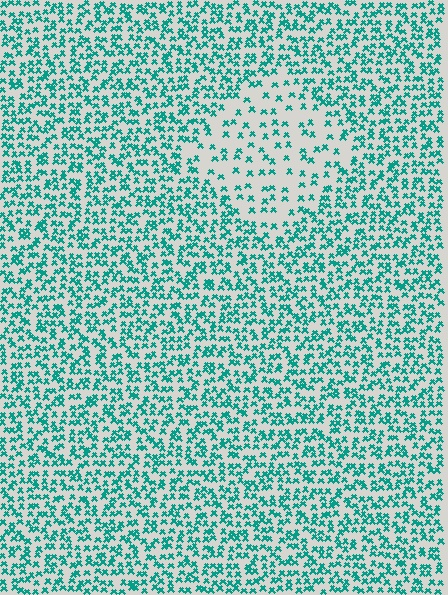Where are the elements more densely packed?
The elements are more densely packed outside the diamond boundary.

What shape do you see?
I see a diamond.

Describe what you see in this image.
The image contains small teal elements arranged at two different densities. A diamond-shaped region is visible where the elements are less densely packed than the surrounding area.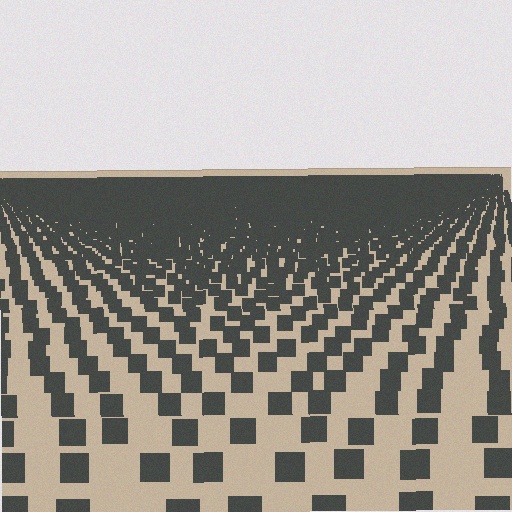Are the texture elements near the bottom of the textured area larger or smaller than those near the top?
Larger. Near the bottom, elements are closer to the viewer and appear at a bigger on-screen size.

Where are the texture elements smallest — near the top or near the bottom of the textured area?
Near the top.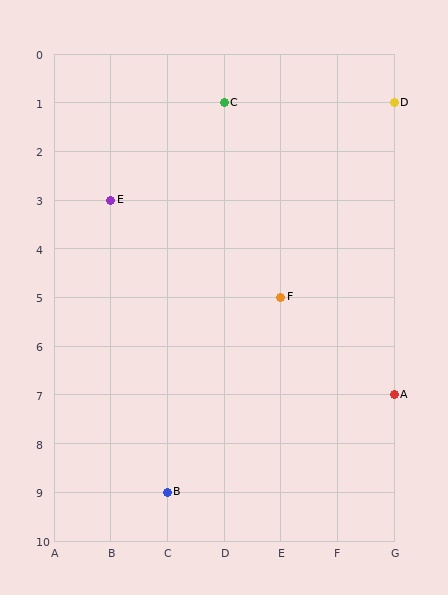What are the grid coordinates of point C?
Point C is at grid coordinates (D, 1).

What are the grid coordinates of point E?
Point E is at grid coordinates (B, 3).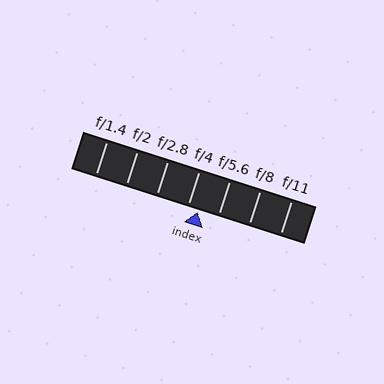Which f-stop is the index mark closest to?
The index mark is closest to f/4.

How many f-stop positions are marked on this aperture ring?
There are 7 f-stop positions marked.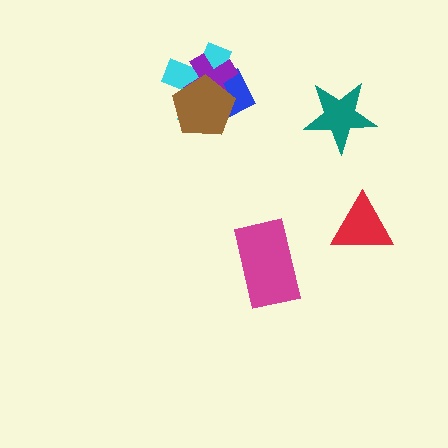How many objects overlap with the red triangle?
0 objects overlap with the red triangle.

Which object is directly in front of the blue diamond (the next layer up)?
The purple cross is directly in front of the blue diamond.